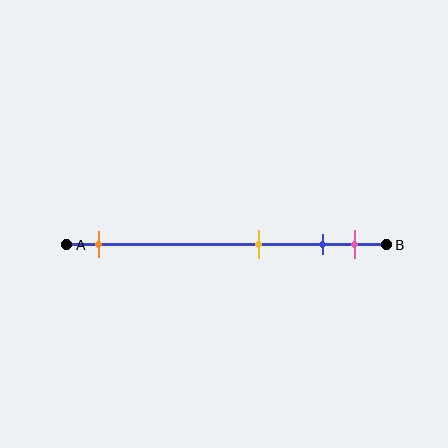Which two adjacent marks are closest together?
The blue and pink marks are the closest adjacent pair.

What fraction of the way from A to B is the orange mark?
The orange mark is approximately 10% (0.1) of the way from A to B.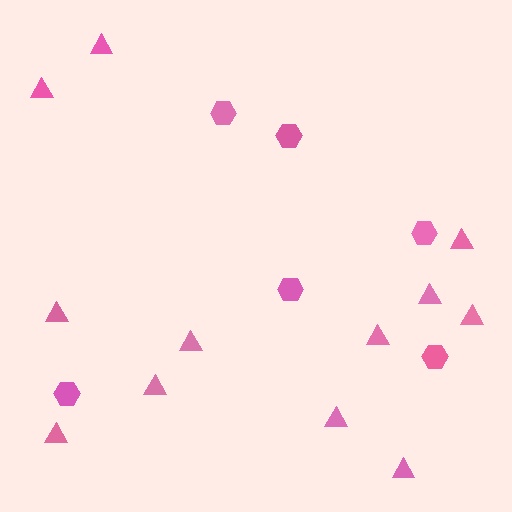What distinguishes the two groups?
There are 2 groups: one group of hexagons (6) and one group of triangles (12).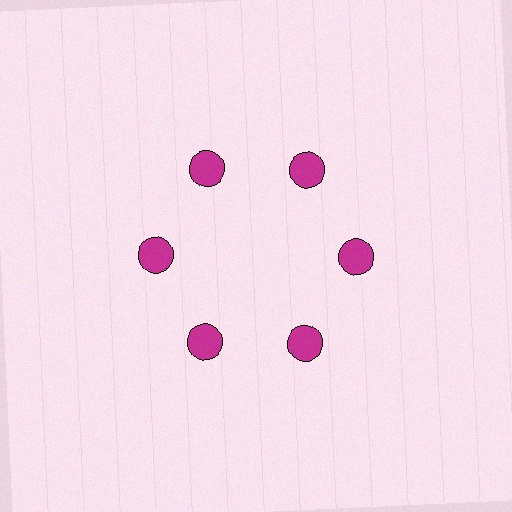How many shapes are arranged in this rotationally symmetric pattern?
There are 6 shapes, arranged in 6 groups of 1.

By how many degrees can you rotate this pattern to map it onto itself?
The pattern maps onto itself every 60 degrees of rotation.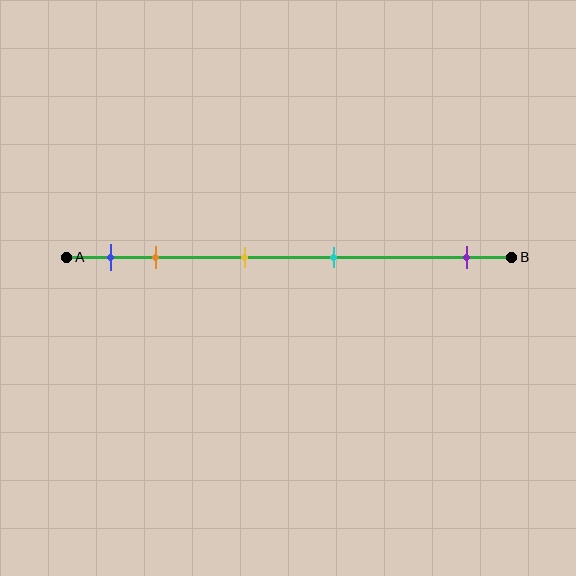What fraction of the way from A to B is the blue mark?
The blue mark is approximately 10% (0.1) of the way from A to B.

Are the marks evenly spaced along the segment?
No, the marks are not evenly spaced.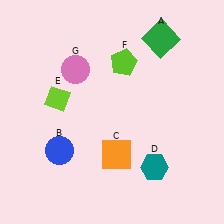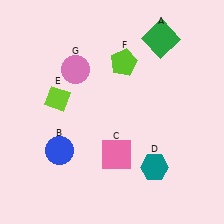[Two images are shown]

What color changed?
The square (C) changed from orange in Image 1 to pink in Image 2.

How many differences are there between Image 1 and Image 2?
There is 1 difference between the two images.